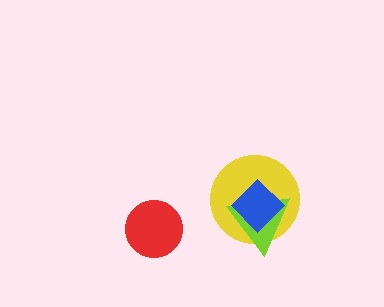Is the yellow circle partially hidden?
Yes, it is partially covered by another shape.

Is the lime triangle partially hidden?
Yes, it is partially covered by another shape.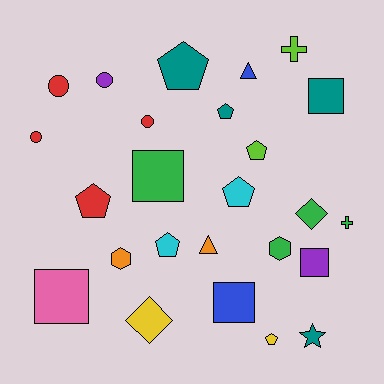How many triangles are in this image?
There are 2 triangles.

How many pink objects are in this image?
There is 1 pink object.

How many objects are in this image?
There are 25 objects.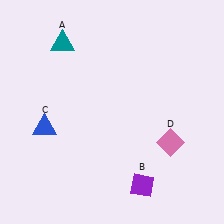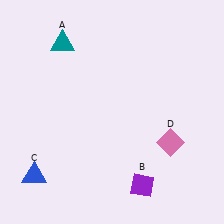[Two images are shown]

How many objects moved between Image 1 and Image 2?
1 object moved between the two images.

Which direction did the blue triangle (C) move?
The blue triangle (C) moved down.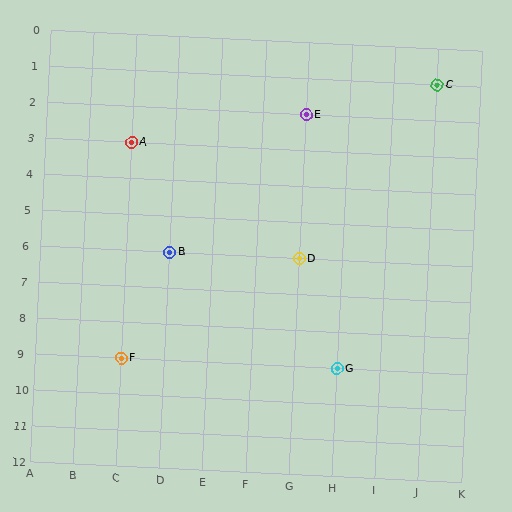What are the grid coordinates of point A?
Point A is at grid coordinates (C, 3).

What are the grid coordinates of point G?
Point G is at grid coordinates (H, 9).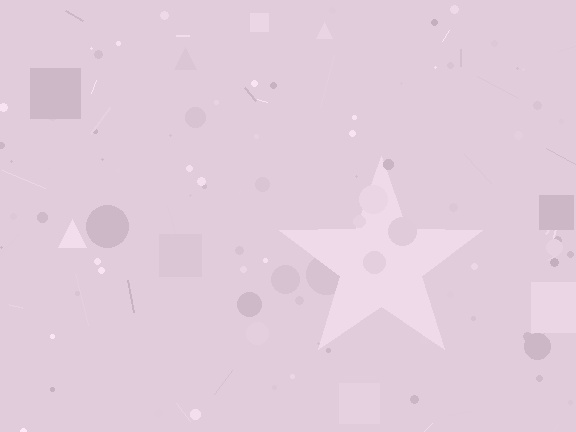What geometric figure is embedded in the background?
A star is embedded in the background.